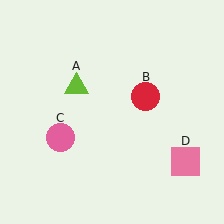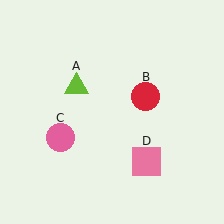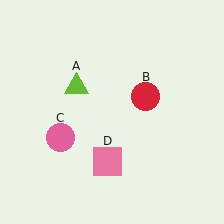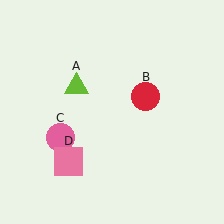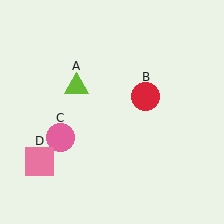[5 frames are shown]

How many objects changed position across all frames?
1 object changed position: pink square (object D).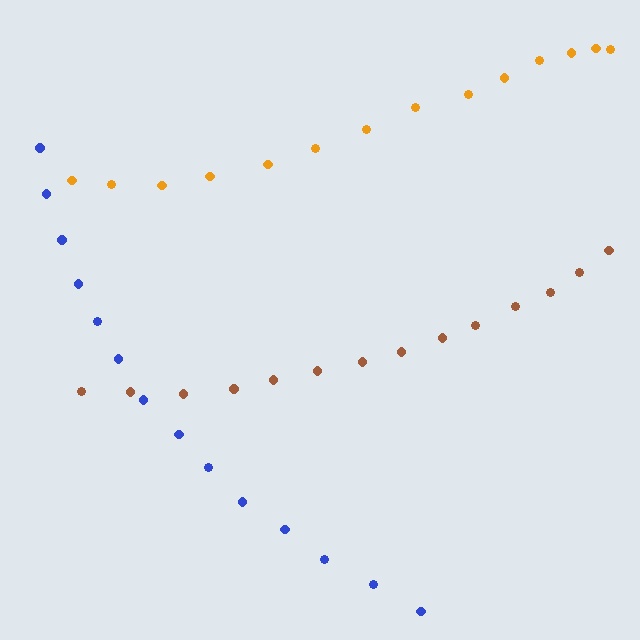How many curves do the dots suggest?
There are 3 distinct paths.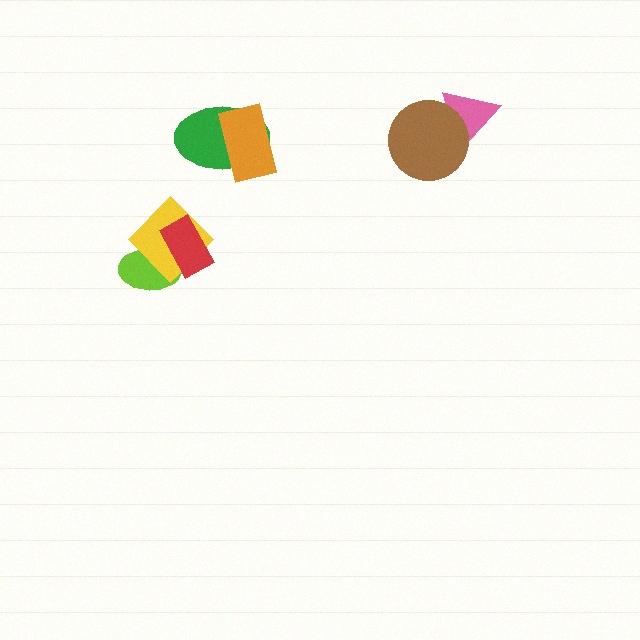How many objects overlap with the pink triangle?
1 object overlaps with the pink triangle.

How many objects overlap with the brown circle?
1 object overlaps with the brown circle.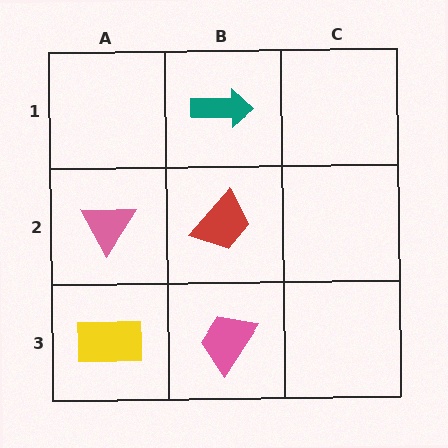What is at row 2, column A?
A pink triangle.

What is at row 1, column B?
A teal arrow.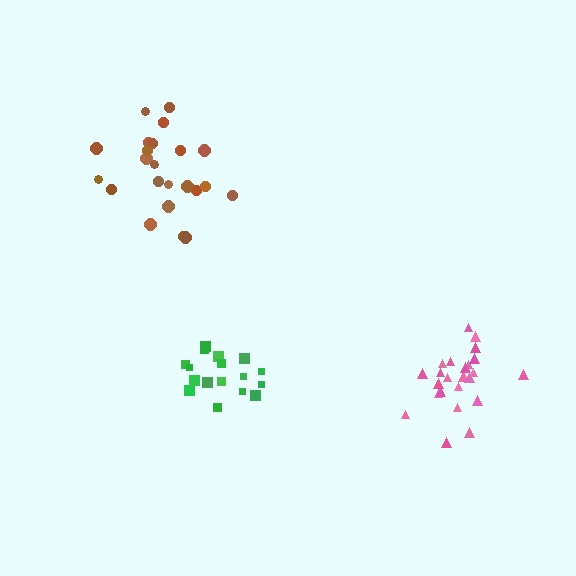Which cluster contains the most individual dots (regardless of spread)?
Pink (25).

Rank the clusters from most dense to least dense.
green, pink, brown.